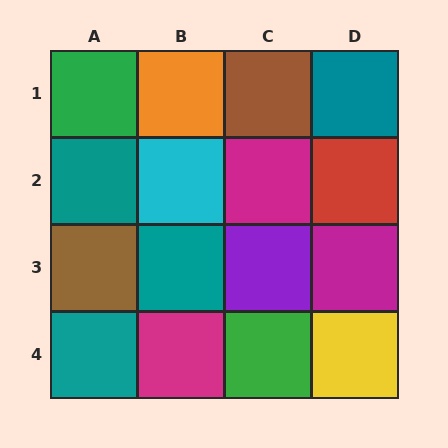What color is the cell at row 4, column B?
Magenta.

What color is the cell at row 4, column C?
Green.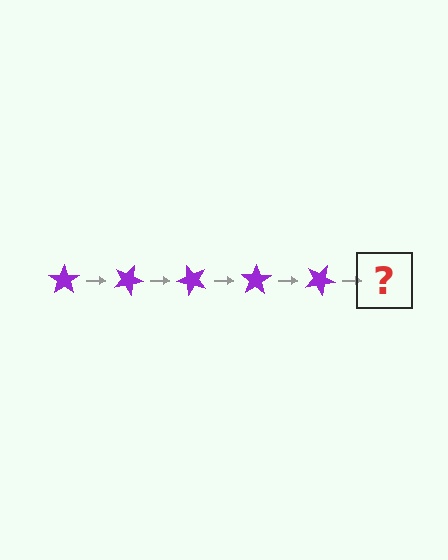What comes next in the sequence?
The next element should be a purple star rotated 125 degrees.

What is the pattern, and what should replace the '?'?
The pattern is that the star rotates 25 degrees each step. The '?' should be a purple star rotated 125 degrees.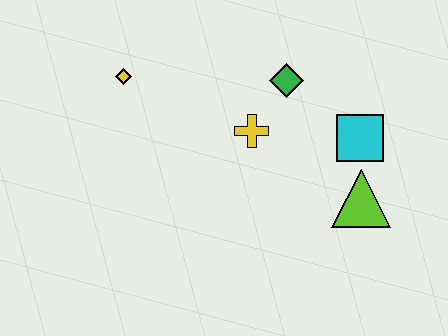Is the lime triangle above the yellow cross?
No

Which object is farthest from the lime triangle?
The yellow diamond is farthest from the lime triangle.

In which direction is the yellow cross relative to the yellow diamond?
The yellow cross is to the right of the yellow diamond.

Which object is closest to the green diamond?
The yellow cross is closest to the green diamond.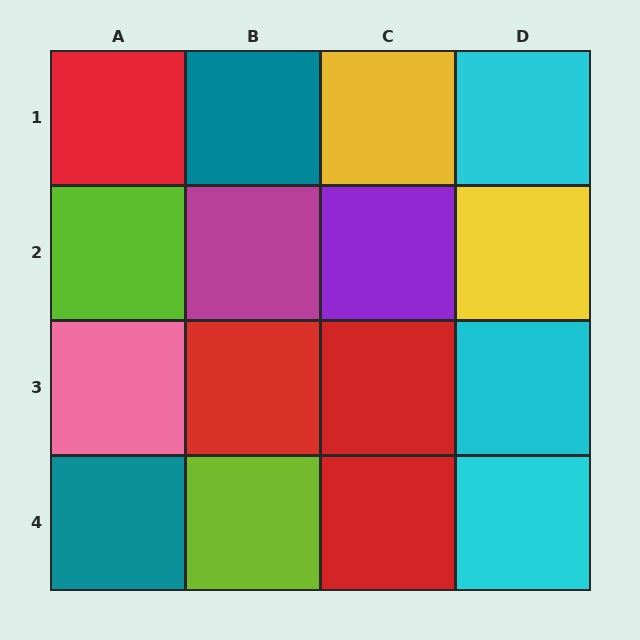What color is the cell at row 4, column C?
Red.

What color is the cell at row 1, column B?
Teal.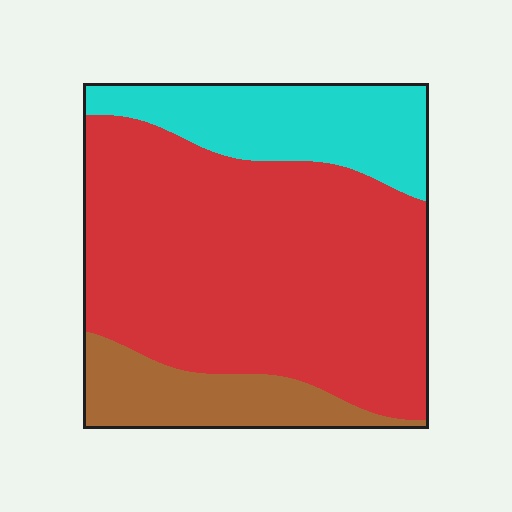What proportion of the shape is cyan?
Cyan covers roughly 20% of the shape.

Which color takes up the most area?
Red, at roughly 65%.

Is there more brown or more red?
Red.